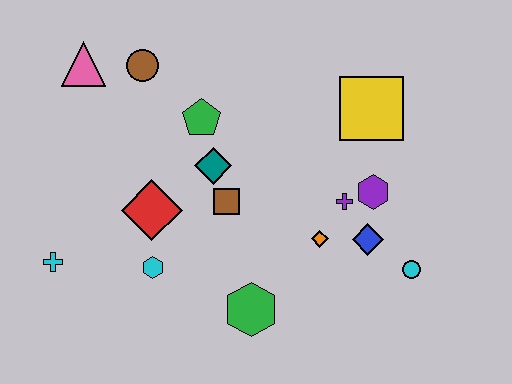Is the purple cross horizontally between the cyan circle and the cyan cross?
Yes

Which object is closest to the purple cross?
The purple hexagon is closest to the purple cross.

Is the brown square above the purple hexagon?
No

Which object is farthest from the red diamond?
The cyan circle is farthest from the red diamond.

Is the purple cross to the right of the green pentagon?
Yes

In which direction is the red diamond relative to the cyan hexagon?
The red diamond is above the cyan hexagon.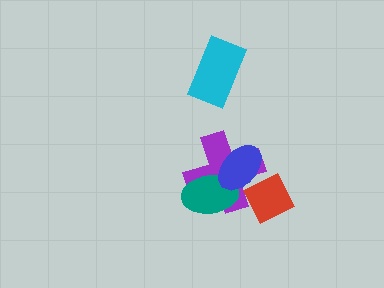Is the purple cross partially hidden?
Yes, it is partially covered by another shape.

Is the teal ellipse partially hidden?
Yes, it is partially covered by another shape.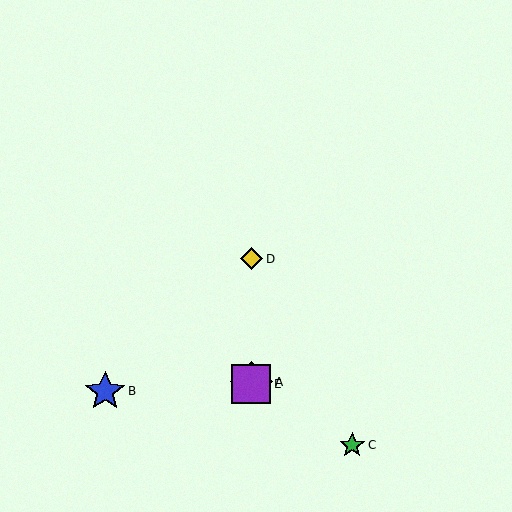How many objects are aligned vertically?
3 objects (A, D, E) are aligned vertically.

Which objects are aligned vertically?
Objects A, D, E are aligned vertically.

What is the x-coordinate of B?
Object B is at x≈105.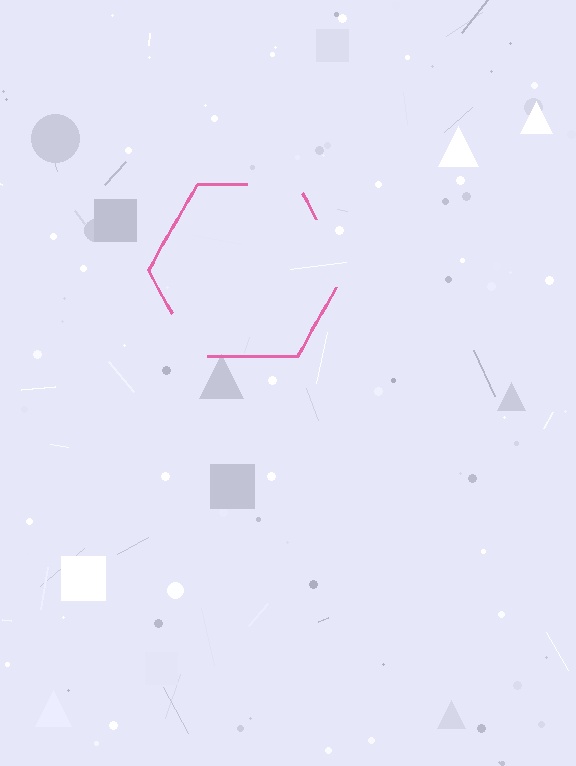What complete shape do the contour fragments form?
The contour fragments form a hexagon.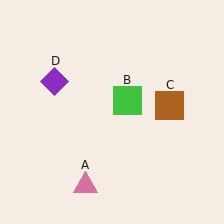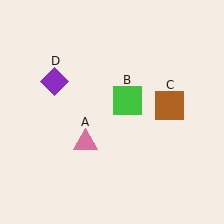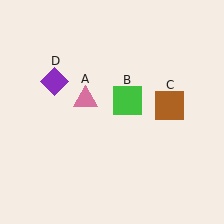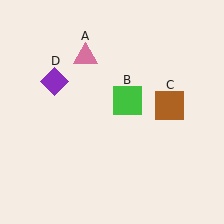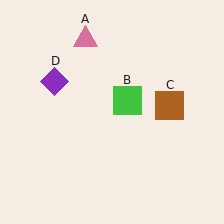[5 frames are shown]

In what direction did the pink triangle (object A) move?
The pink triangle (object A) moved up.